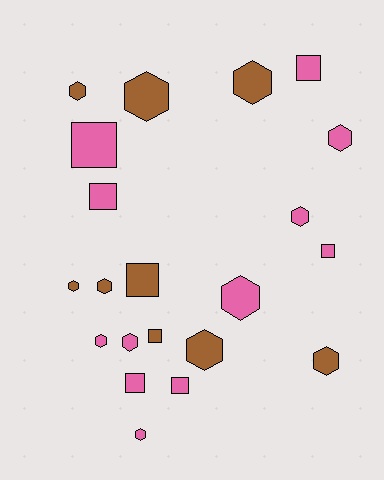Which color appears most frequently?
Pink, with 12 objects.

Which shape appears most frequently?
Hexagon, with 13 objects.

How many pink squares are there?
There are 6 pink squares.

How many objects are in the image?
There are 21 objects.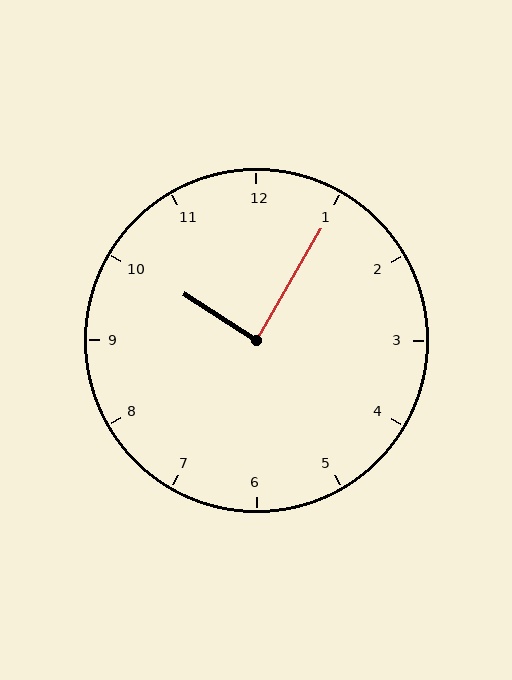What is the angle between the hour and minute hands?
Approximately 88 degrees.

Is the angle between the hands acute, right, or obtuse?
It is right.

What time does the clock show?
10:05.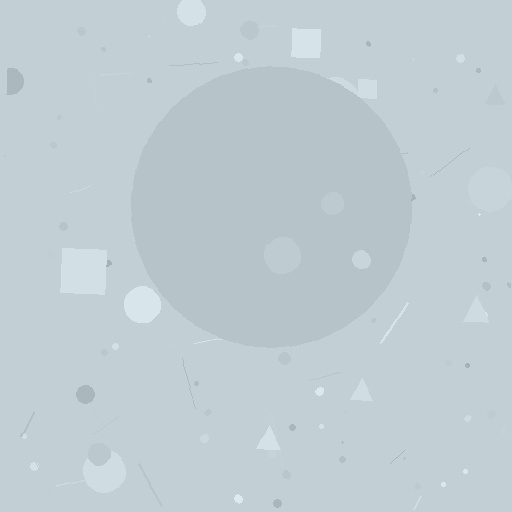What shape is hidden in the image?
A circle is hidden in the image.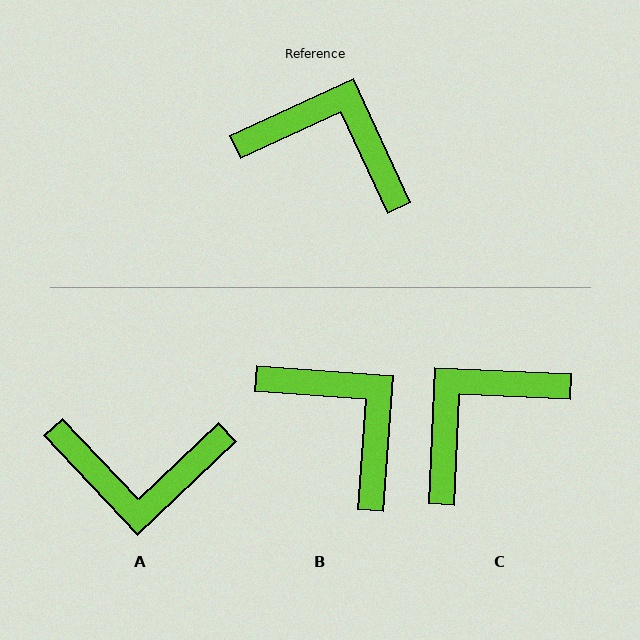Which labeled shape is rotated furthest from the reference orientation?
A, about 161 degrees away.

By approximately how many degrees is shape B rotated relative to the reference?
Approximately 29 degrees clockwise.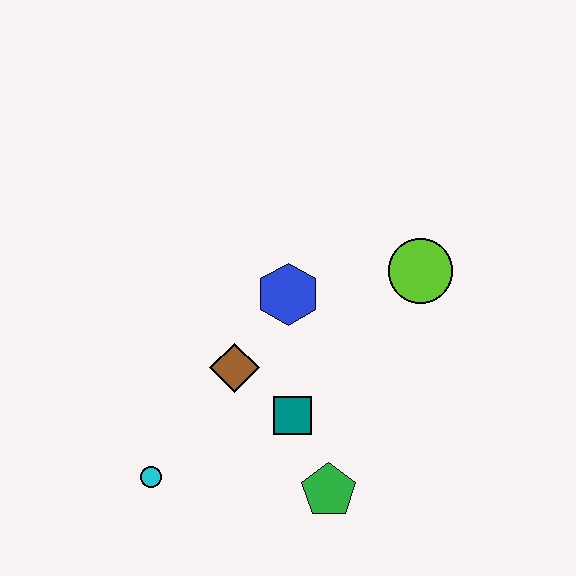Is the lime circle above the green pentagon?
Yes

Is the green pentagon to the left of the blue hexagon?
No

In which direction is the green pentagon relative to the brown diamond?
The green pentagon is below the brown diamond.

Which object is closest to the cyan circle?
The brown diamond is closest to the cyan circle.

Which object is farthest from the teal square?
The lime circle is farthest from the teal square.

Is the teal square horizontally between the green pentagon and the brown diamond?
Yes